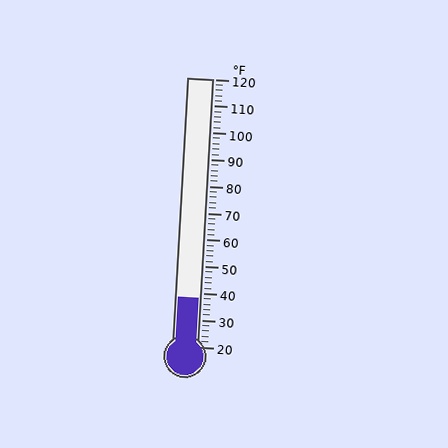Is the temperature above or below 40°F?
The temperature is below 40°F.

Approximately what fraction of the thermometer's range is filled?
The thermometer is filled to approximately 20% of its range.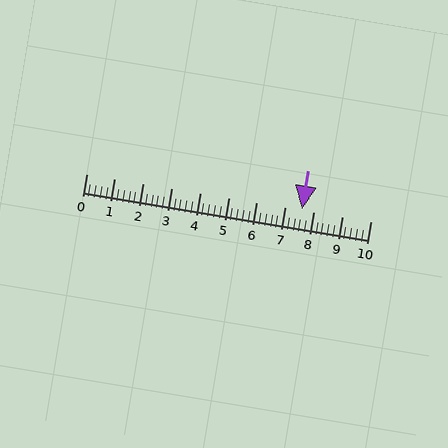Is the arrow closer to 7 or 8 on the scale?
The arrow is closer to 8.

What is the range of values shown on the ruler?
The ruler shows values from 0 to 10.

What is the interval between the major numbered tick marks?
The major tick marks are spaced 1 units apart.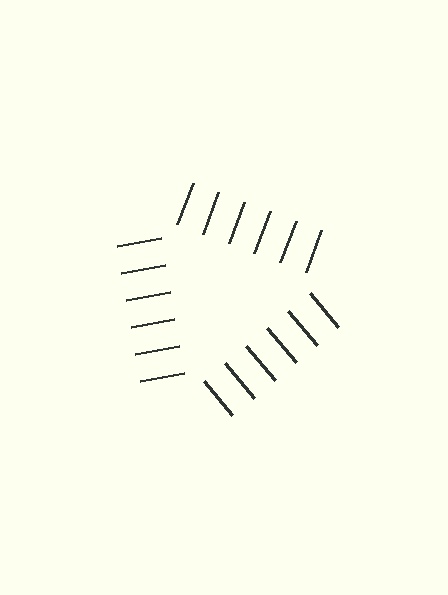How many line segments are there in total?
18 — 6 along each of the 3 edges.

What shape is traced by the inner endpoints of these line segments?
An illusory triangle — the line segments terminate on its edges but no continuous stroke is drawn.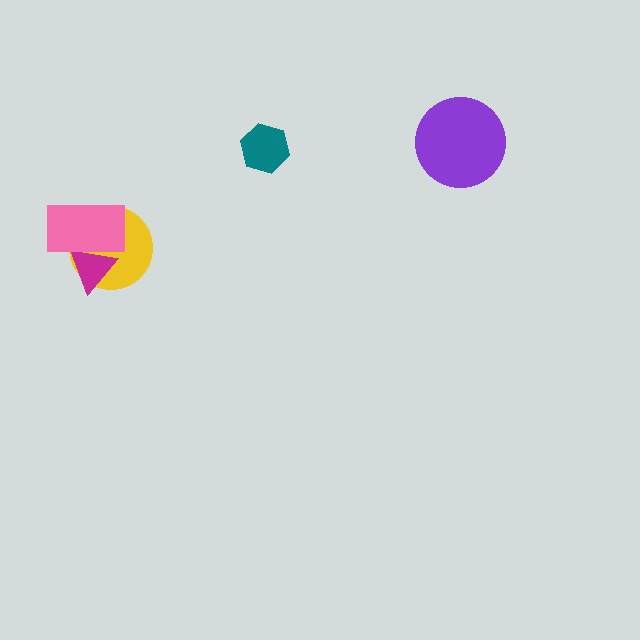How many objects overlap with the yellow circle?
2 objects overlap with the yellow circle.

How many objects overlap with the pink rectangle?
2 objects overlap with the pink rectangle.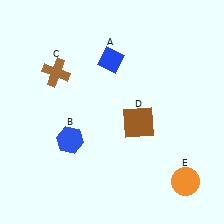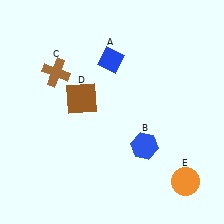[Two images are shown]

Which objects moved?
The objects that moved are: the blue hexagon (B), the brown square (D).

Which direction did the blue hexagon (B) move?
The blue hexagon (B) moved right.